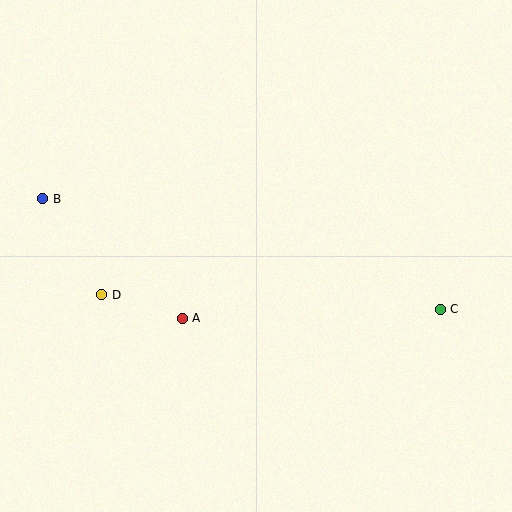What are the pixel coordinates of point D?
Point D is at (102, 295).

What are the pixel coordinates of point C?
Point C is at (440, 309).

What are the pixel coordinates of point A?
Point A is at (182, 318).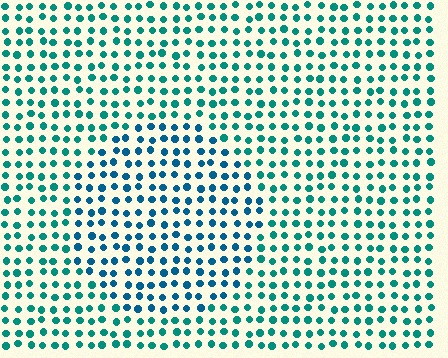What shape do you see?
I see a circle.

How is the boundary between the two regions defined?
The boundary is defined purely by a slight shift in hue (about 28 degrees). Spacing, size, and orientation are identical on both sides.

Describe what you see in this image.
The image is filled with small teal elements in a uniform arrangement. A circle-shaped region is visible where the elements are tinted to a slightly different hue, forming a subtle color boundary.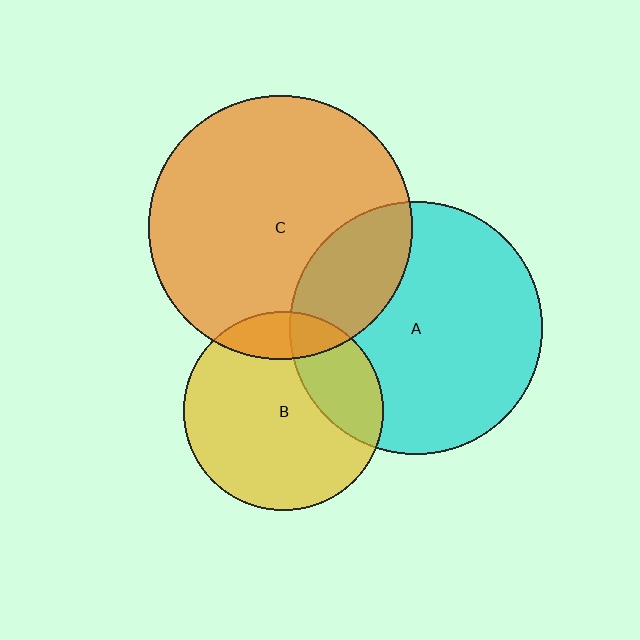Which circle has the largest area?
Circle C (orange).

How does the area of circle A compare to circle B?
Approximately 1.6 times.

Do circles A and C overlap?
Yes.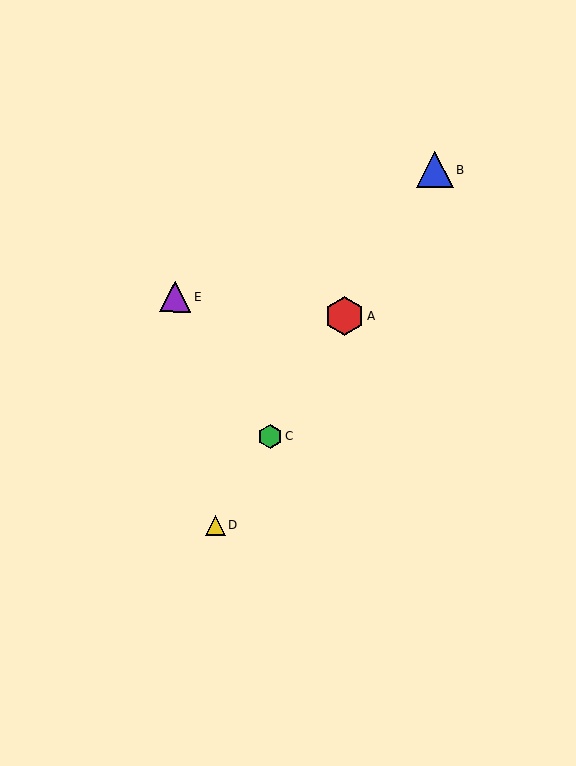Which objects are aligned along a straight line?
Objects A, B, C, D are aligned along a straight line.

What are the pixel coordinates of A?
Object A is at (345, 316).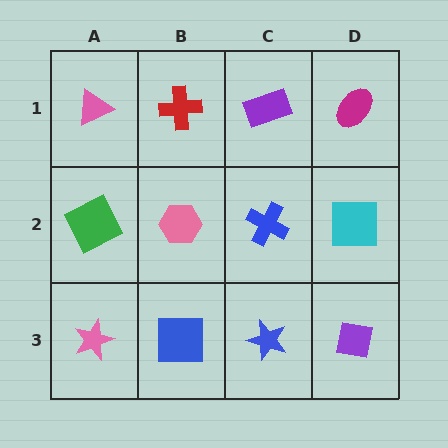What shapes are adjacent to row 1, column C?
A blue cross (row 2, column C), a red cross (row 1, column B), a magenta ellipse (row 1, column D).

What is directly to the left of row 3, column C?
A blue square.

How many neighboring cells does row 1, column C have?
3.